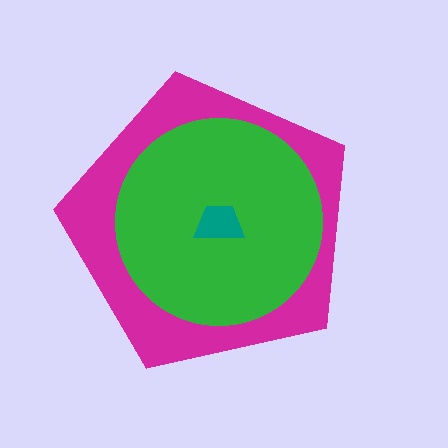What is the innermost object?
The teal trapezoid.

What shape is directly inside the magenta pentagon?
The green circle.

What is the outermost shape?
The magenta pentagon.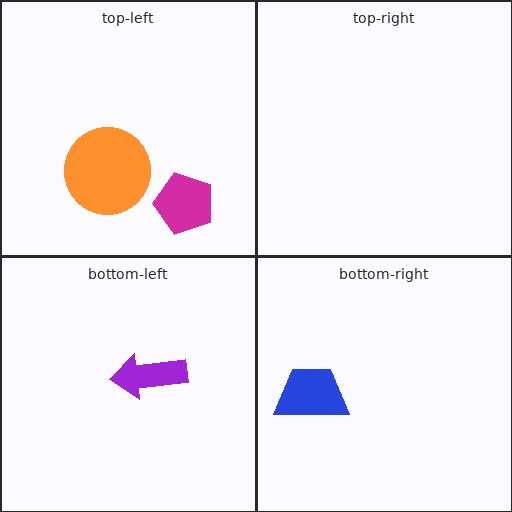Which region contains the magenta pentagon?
The top-left region.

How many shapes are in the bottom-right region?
1.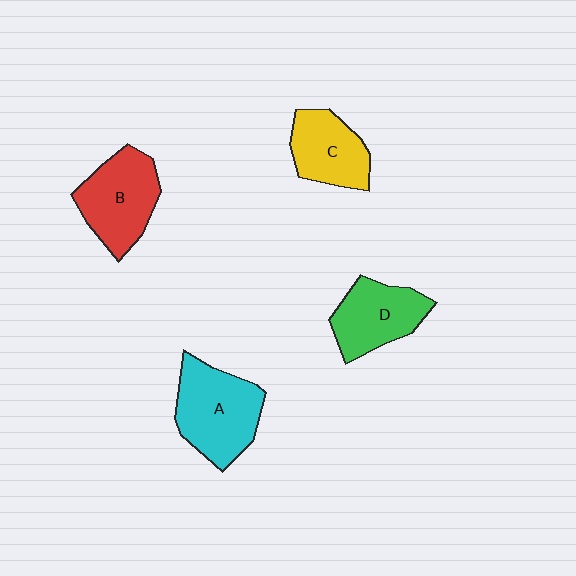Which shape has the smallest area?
Shape C (yellow).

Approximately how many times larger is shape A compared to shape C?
Approximately 1.4 times.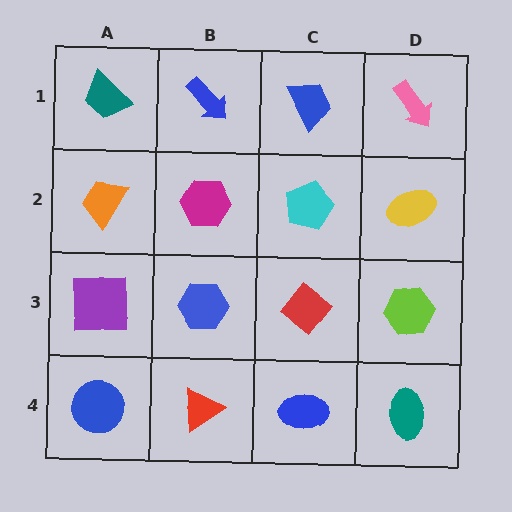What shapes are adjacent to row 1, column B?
A magenta hexagon (row 2, column B), a teal trapezoid (row 1, column A), a blue trapezoid (row 1, column C).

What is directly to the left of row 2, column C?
A magenta hexagon.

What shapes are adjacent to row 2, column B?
A blue arrow (row 1, column B), a blue hexagon (row 3, column B), an orange trapezoid (row 2, column A), a cyan pentagon (row 2, column C).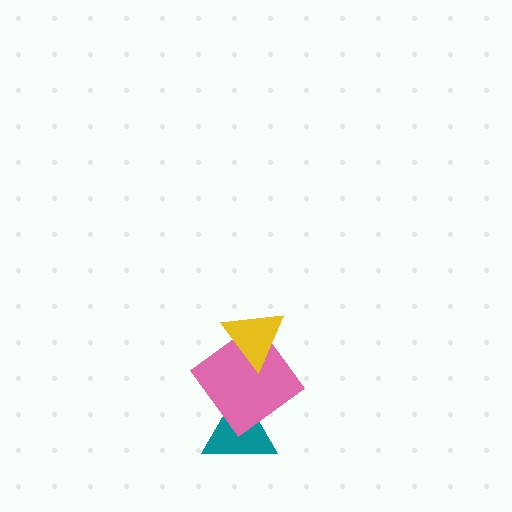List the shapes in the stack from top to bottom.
From top to bottom: the yellow triangle, the pink diamond, the teal triangle.